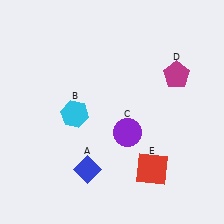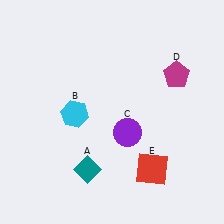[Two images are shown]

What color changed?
The diamond (A) changed from blue in Image 1 to teal in Image 2.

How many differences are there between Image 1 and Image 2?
There is 1 difference between the two images.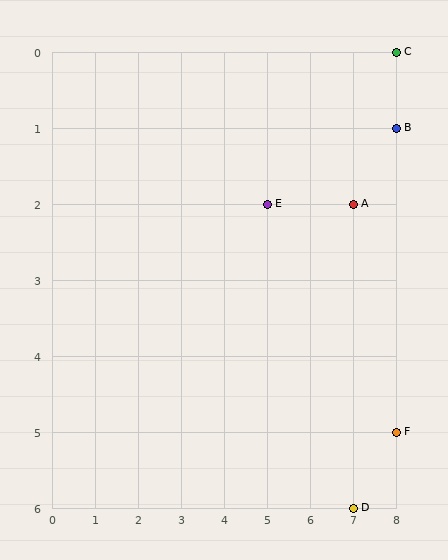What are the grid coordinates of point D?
Point D is at grid coordinates (7, 6).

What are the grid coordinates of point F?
Point F is at grid coordinates (8, 5).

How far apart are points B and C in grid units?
Points B and C are 1 row apart.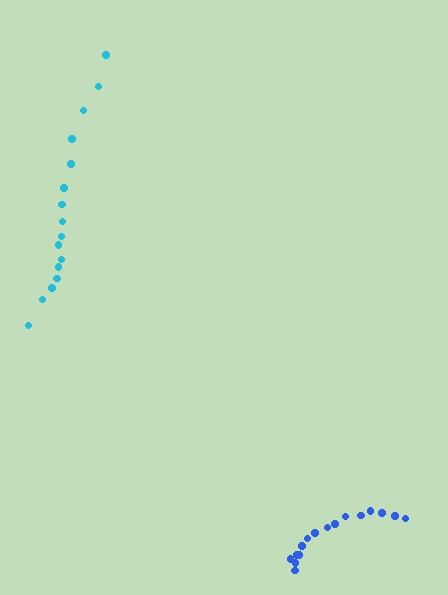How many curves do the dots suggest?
There are 2 distinct paths.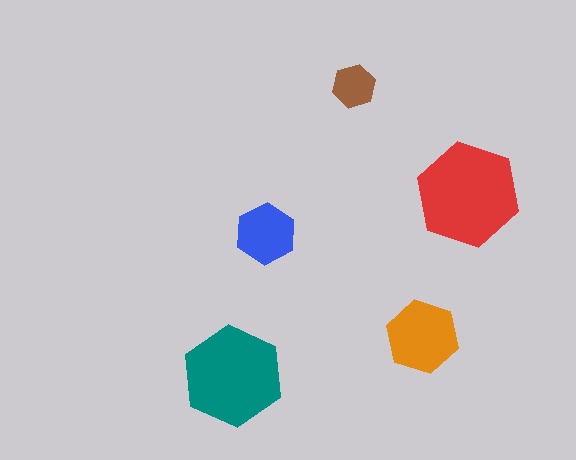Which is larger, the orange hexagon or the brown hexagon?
The orange one.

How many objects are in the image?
There are 5 objects in the image.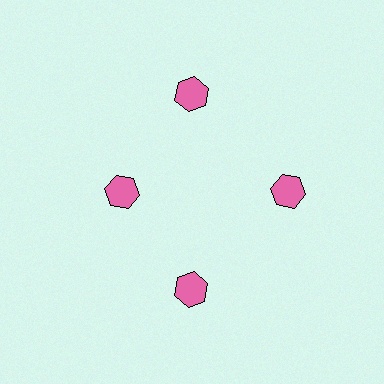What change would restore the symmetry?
The symmetry would be restored by moving it outward, back onto the ring so that all 4 hexagons sit at equal angles and equal distance from the center.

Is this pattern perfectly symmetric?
No. The 4 pink hexagons are arranged in a ring, but one element near the 9 o'clock position is pulled inward toward the center, breaking the 4-fold rotational symmetry.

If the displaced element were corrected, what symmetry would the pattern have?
It would have 4-fold rotational symmetry — the pattern would map onto itself every 90 degrees.